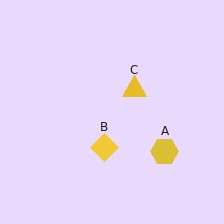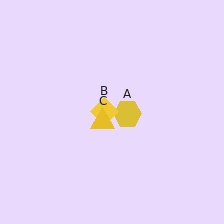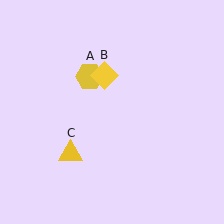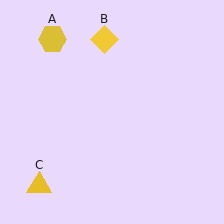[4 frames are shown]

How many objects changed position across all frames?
3 objects changed position: yellow hexagon (object A), yellow diamond (object B), yellow triangle (object C).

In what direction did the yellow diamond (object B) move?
The yellow diamond (object B) moved up.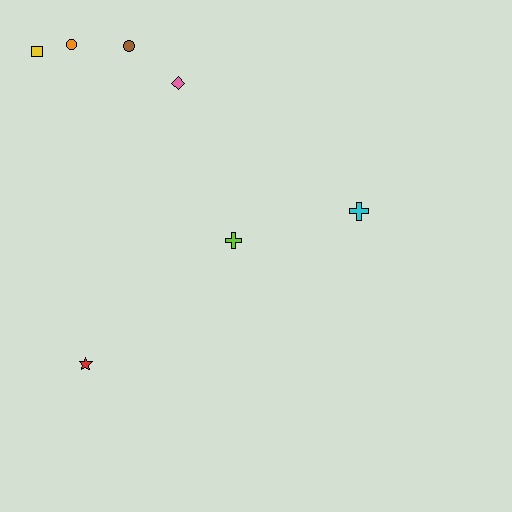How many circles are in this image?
There are 2 circles.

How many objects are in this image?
There are 7 objects.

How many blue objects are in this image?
There are no blue objects.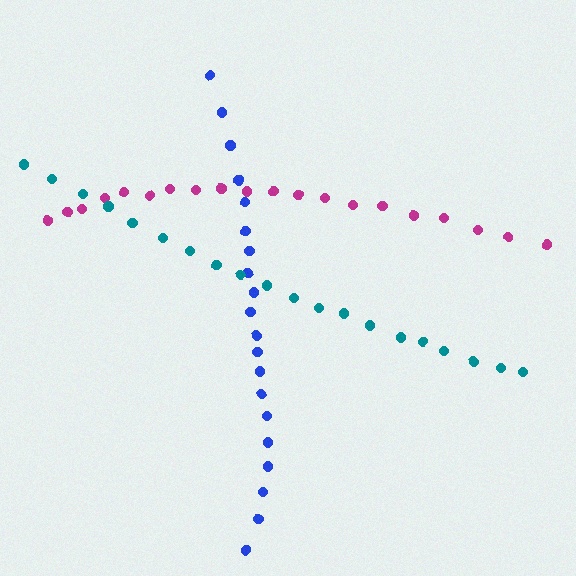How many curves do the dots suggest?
There are 3 distinct paths.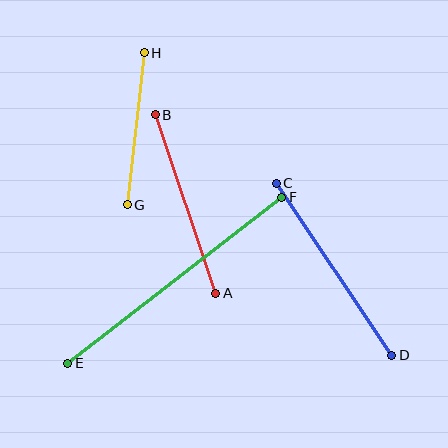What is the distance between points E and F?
The distance is approximately 271 pixels.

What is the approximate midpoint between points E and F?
The midpoint is at approximately (175, 280) pixels.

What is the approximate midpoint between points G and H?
The midpoint is at approximately (136, 129) pixels.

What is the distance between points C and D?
The distance is approximately 207 pixels.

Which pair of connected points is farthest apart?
Points E and F are farthest apart.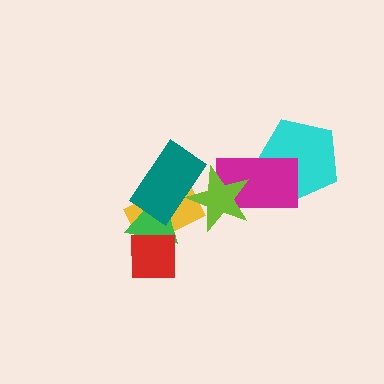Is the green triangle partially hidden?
Yes, it is partially covered by another shape.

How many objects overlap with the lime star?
3 objects overlap with the lime star.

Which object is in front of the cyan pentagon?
The magenta rectangle is in front of the cyan pentagon.